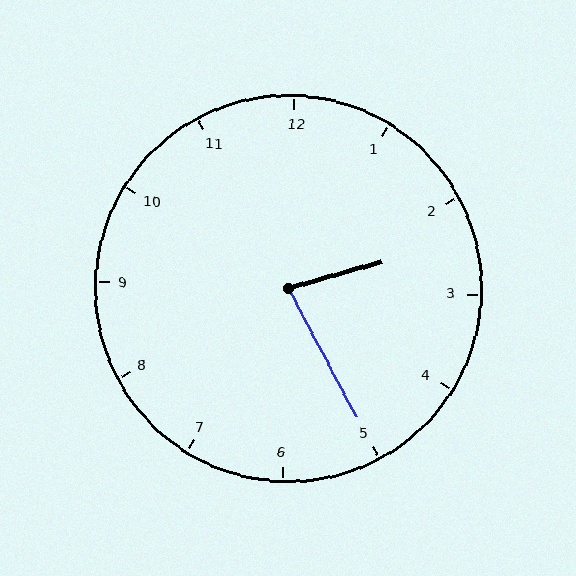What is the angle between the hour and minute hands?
Approximately 78 degrees.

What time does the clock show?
2:25.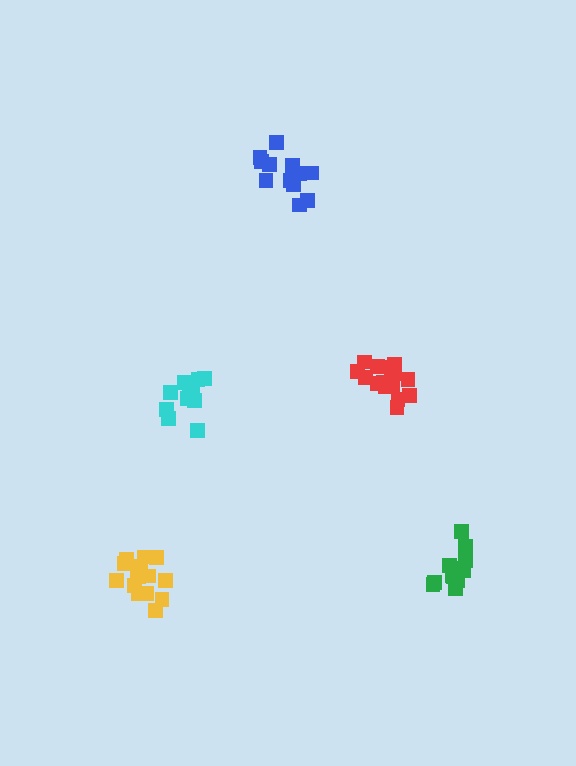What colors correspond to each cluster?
The clusters are colored: green, cyan, red, blue, yellow.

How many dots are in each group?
Group 1: 12 dots, Group 2: 12 dots, Group 3: 16 dots, Group 4: 13 dots, Group 5: 15 dots (68 total).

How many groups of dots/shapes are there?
There are 5 groups.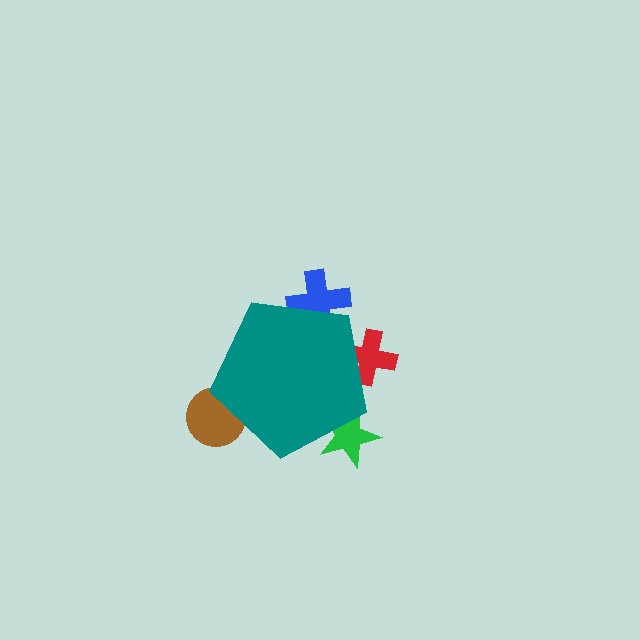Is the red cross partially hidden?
Yes, the red cross is partially hidden behind the teal pentagon.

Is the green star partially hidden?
Yes, the green star is partially hidden behind the teal pentagon.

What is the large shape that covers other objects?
A teal pentagon.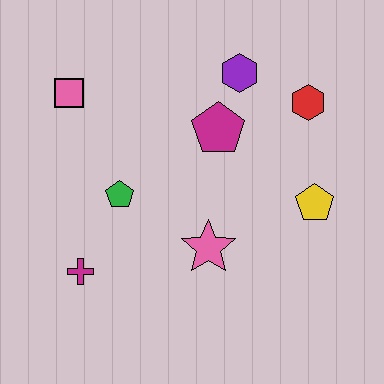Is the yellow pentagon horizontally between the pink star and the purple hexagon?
No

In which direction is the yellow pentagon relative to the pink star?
The yellow pentagon is to the right of the pink star.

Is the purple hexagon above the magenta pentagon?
Yes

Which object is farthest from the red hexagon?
The magenta cross is farthest from the red hexagon.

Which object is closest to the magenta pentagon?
The purple hexagon is closest to the magenta pentagon.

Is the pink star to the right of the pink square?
Yes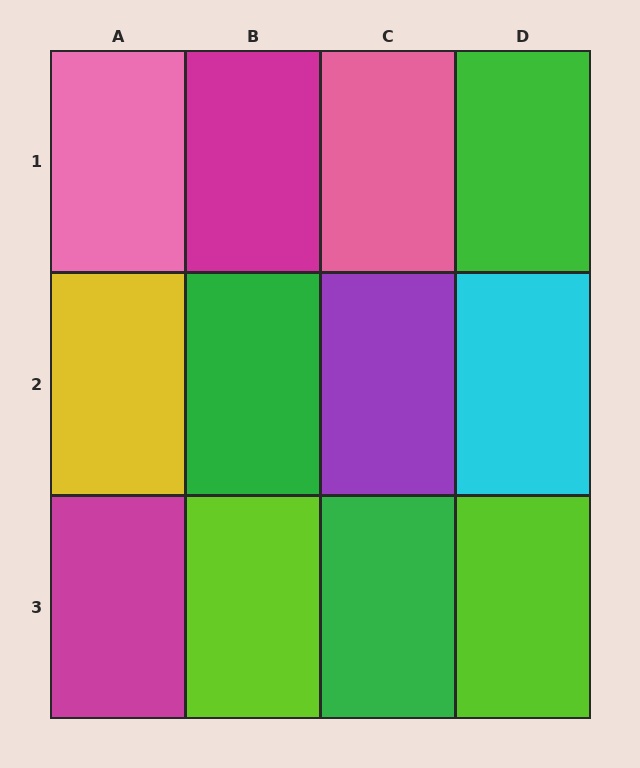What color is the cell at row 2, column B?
Green.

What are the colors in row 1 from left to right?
Pink, magenta, pink, green.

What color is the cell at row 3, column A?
Magenta.